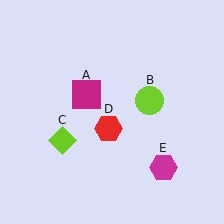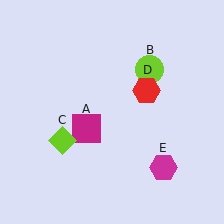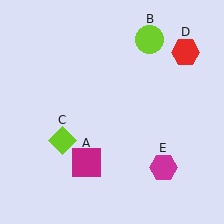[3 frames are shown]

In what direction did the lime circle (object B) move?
The lime circle (object B) moved up.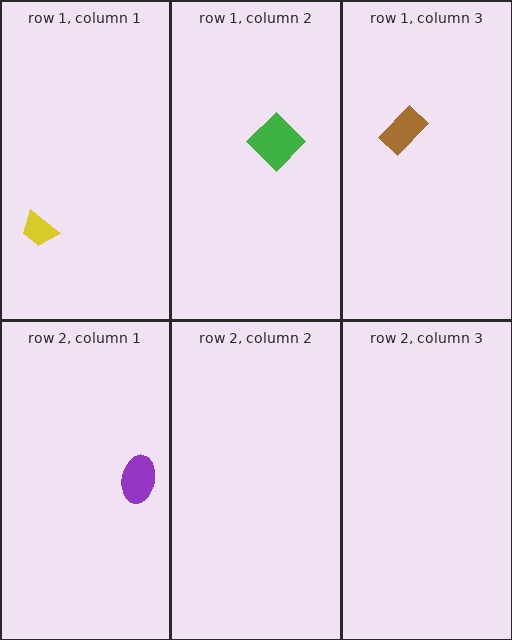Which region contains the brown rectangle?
The row 1, column 3 region.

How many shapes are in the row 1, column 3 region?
1.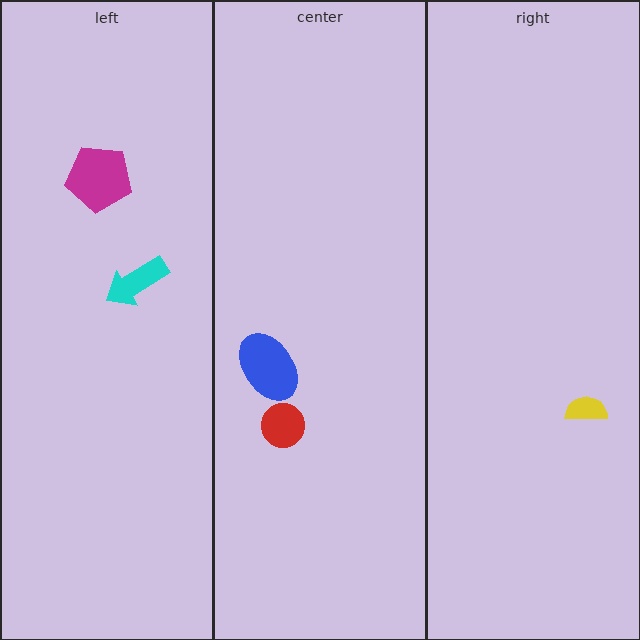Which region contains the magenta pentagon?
The left region.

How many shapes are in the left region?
2.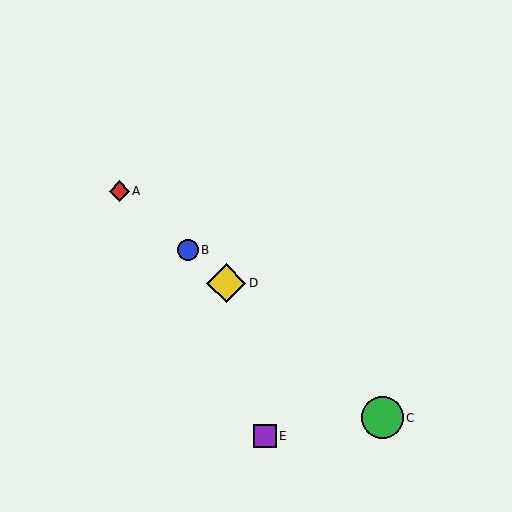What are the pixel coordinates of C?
Object C is at (382, 418).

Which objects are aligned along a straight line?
Objects A, B, C, D are aligned along a straight line.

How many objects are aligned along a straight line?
4 objects (A, B, C, D) are aligned along a straight line.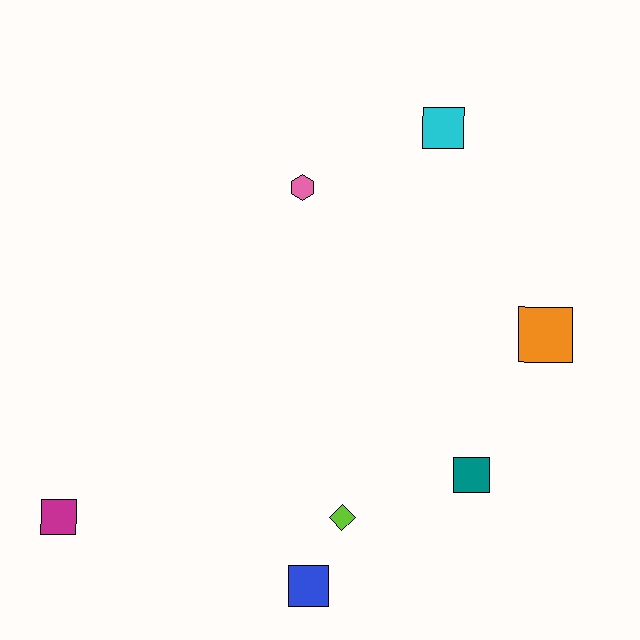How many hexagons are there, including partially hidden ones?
There is 1 hexagon.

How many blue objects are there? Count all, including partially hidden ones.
There is 1 blue object.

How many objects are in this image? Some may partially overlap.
There are 7 objects.